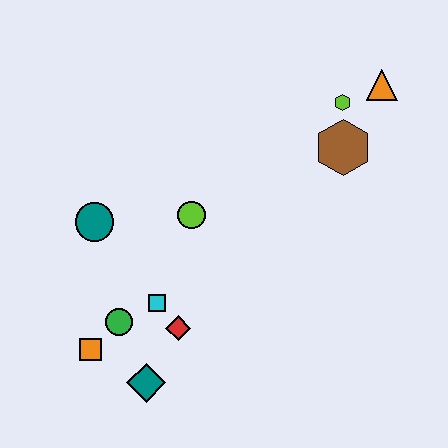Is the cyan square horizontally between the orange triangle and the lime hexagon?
No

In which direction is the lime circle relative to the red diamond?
The lime circle is above the red diamond.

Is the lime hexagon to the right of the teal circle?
Yes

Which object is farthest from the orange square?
The orange triangle is farthest from the orange square.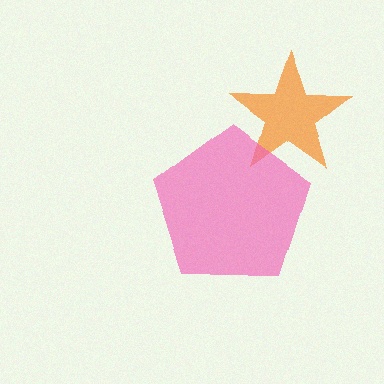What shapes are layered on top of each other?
The layered shapes are: an orange star, a pink pentagon.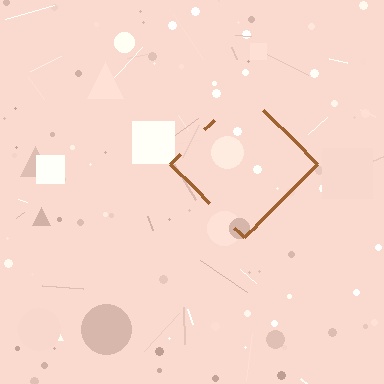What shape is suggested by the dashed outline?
The dashed outline suggests a diamond.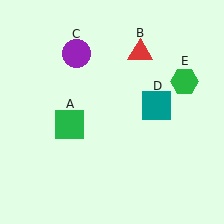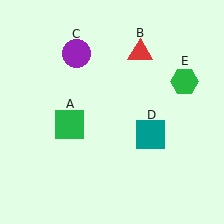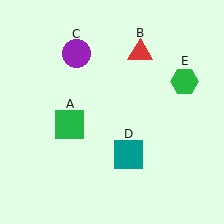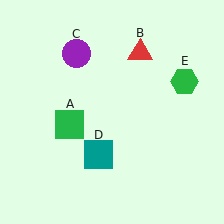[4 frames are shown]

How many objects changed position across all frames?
1 object changed position: teal square (object D).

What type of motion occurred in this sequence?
The teal square (object D) rotated clockwise around the center of the scene.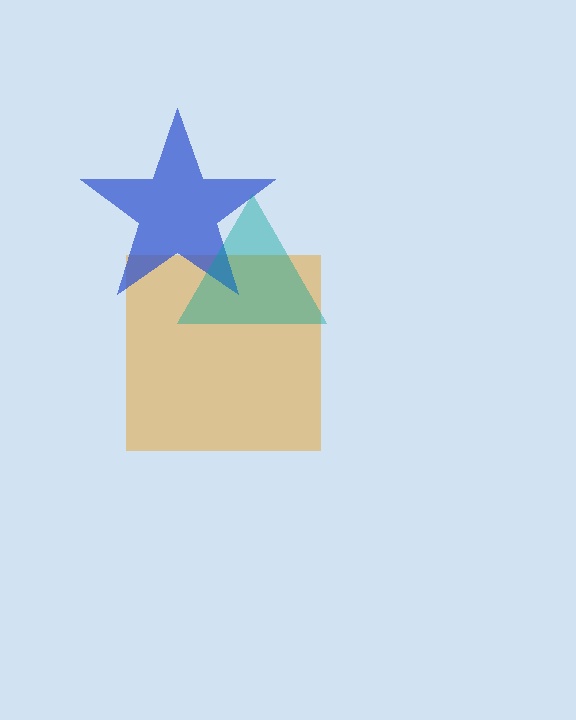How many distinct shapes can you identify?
There are 3 distinct shapes: an orange square, a blue star, a teal triangle.